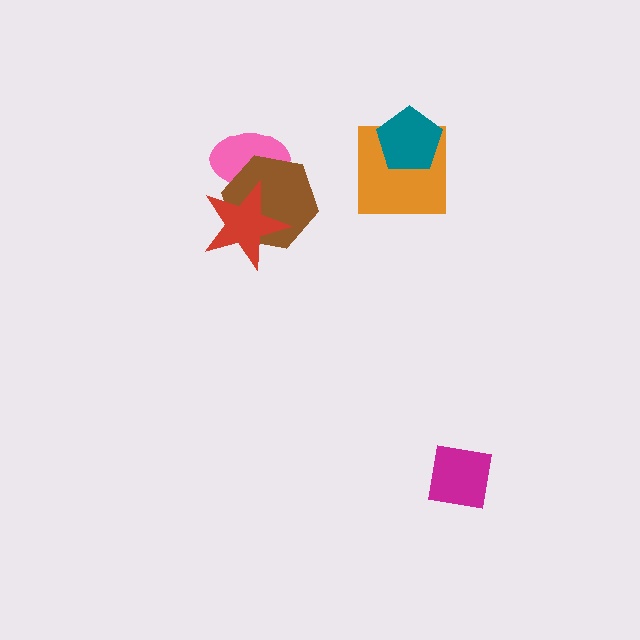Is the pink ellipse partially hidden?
Yes, it is partially covered by another shape.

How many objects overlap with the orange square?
1 object overlaps with the orange square.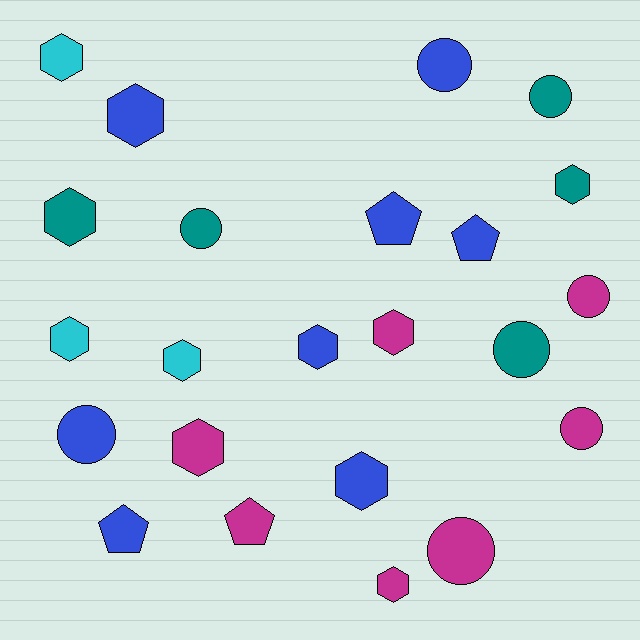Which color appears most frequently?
Blue, with 8 objects.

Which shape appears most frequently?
Hexagon, with 11 objects.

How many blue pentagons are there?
There are 3 blue pentagons.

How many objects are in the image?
There are 23 objects.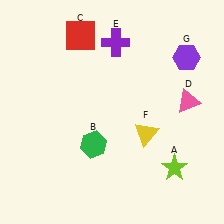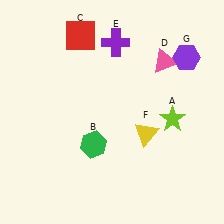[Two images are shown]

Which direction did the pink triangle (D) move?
The pink triangle (D) moved up.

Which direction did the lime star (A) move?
The lime star (A) moved up.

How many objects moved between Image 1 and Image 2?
2 objects moved between the two images.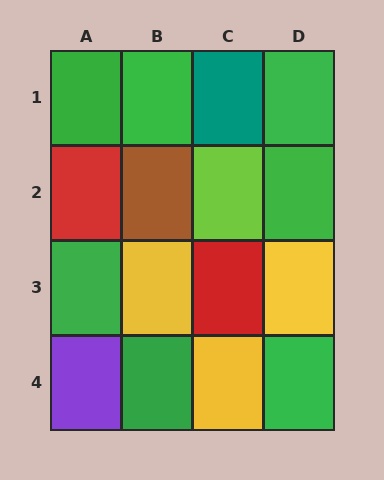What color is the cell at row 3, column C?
Red.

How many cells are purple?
1 cell is purple.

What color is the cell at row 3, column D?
Yellow.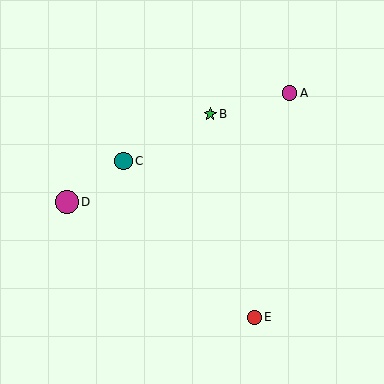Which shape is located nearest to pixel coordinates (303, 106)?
The magenta circle (labeled A) at (290, 93) is nearest to that location.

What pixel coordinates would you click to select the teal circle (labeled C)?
Click at (123, 161) to select the teal circle C.